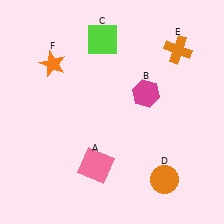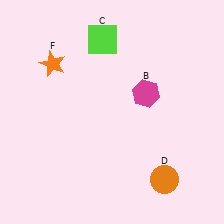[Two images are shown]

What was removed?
The orange cross (E), the pink square (A) were removed in Image 2.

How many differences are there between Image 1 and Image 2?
There are 2 differences between the two images.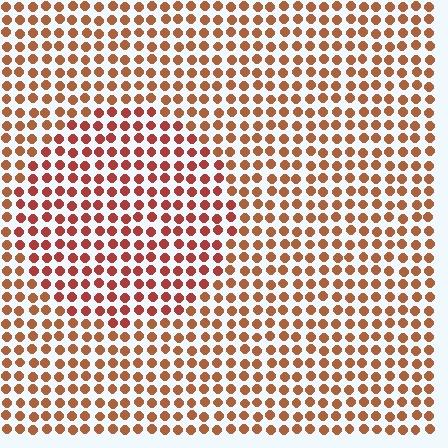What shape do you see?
I see a circle.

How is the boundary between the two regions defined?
The boundary is defined purely by a slight shift in hue (about 21 degrees). Spacing, size, and orientation are identical on both sides.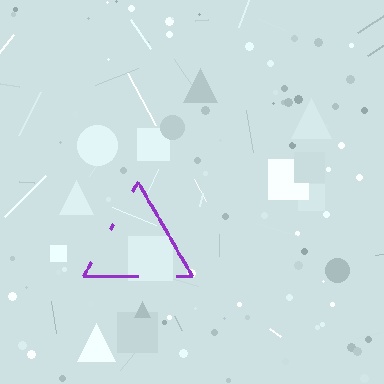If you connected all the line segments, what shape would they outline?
They would outline a triangle.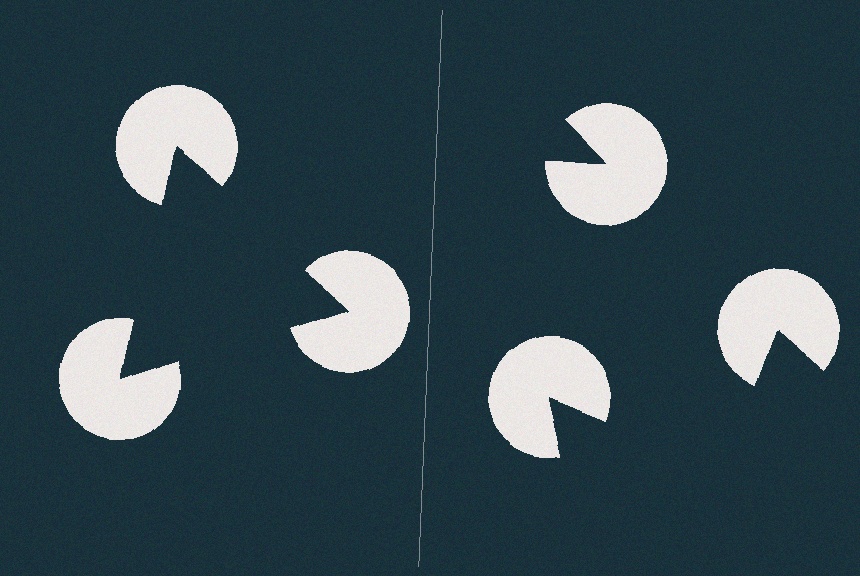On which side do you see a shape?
An illusory triangle appears on the left side. On the right side the wedge cuts are rotated, so no coherent shape forms.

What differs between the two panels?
The pac-man discs are positioned identically on both sides; only the wedge orientations differ. On the left they align to a triangle; on the right they are misaligned.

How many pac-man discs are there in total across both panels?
6 — 3 on each side.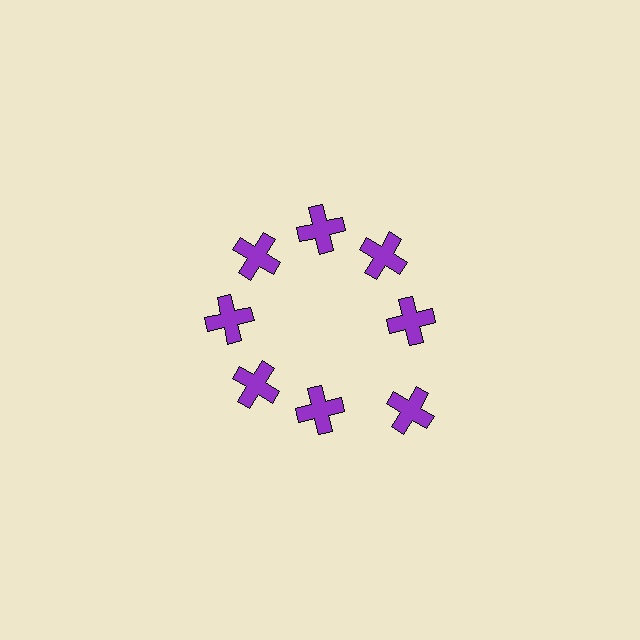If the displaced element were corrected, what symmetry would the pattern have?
It would have 8-fold rotational symmetry — the pattern would map onto itself every 45 degrees.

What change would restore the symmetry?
The symmetry would be restored by moving it inward, back onto the ring so that all 8 crosses sit at equal angles and equal distance from the center.